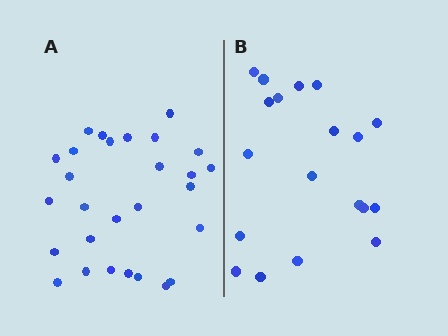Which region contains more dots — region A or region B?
Region A (the left region) has more dots.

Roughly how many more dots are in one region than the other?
Region A has roughly 8 or so more dots than region B.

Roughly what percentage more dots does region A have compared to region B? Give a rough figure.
About 45% more.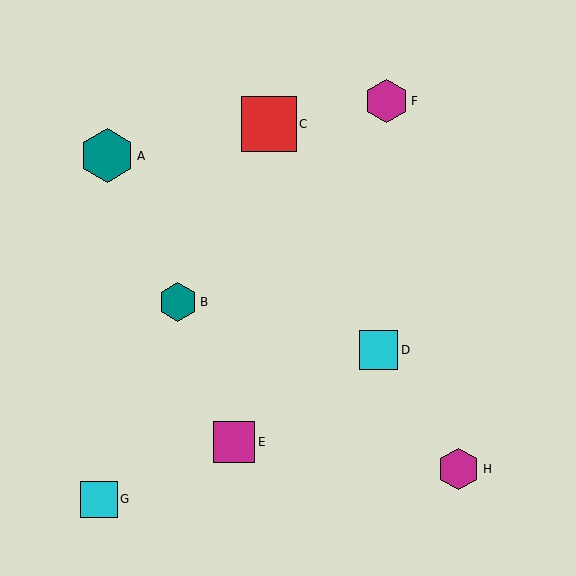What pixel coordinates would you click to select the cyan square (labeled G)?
Click at (99, 499) to select the cyan square G.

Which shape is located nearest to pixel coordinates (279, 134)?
The red square (labeled C) at (269, 124) is nearest to that location.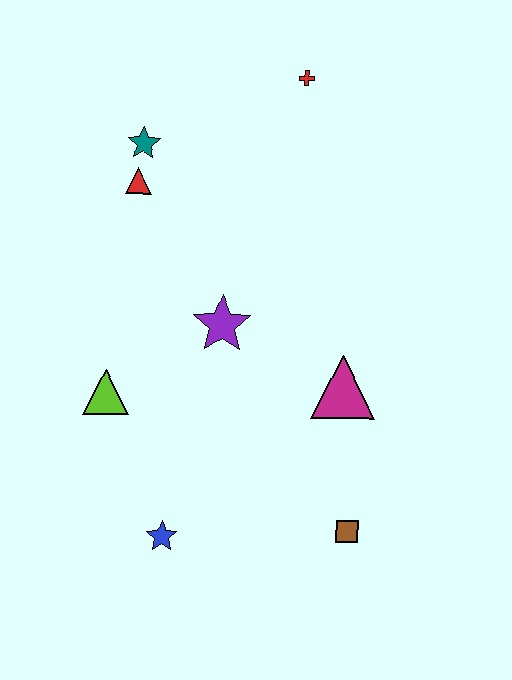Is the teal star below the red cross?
Yes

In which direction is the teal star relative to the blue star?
The teal star is above the blue star.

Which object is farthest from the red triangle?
The brown square is farthest from the red triangle.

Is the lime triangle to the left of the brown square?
Yes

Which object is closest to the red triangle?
The teal star is closest to the red triangle.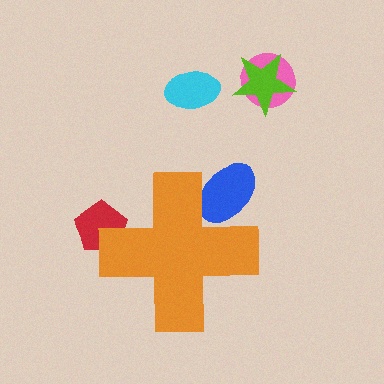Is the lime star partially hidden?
No, the lime star is fully visible.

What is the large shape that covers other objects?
An orange cross.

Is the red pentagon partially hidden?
Yes, the red pentagon is partially hidden behind the orange cross.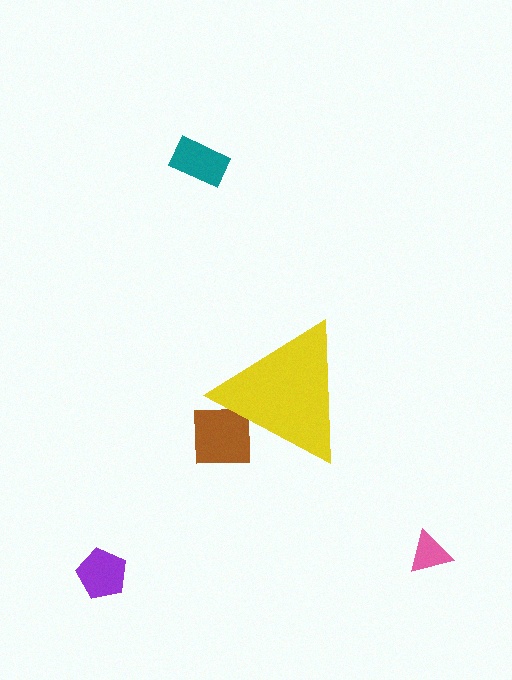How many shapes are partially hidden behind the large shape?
1 shape is partially hidden.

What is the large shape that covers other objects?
A yellow triangle.